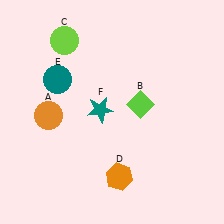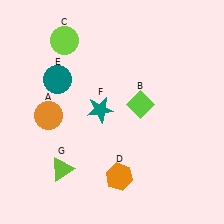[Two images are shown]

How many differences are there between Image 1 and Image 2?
There is 1 difference between the two images.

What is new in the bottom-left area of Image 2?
A lime triangle (G) was added in the bottom-left area of Image 2.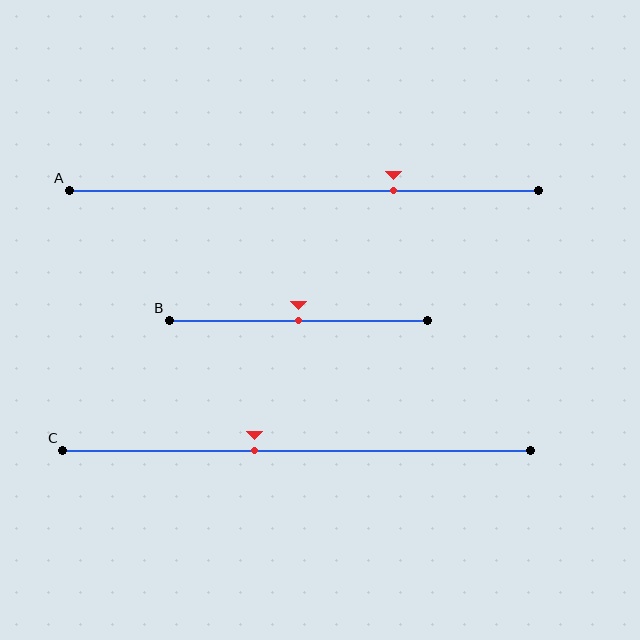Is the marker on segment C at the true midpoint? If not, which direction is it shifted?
No, the marker on segment C is shifted to the left by about 9% of the segment length.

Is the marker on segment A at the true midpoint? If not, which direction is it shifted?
No, the marker on segment A is shifted to the right by about 19% of the segment length.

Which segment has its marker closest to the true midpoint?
Segment B has its marker closest to the true midpoint.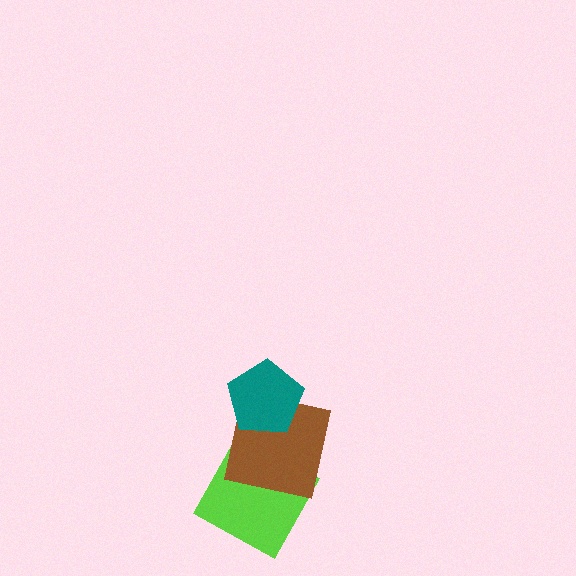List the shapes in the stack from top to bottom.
From top to bottom: the teal pentagon, the brown square, the lime square.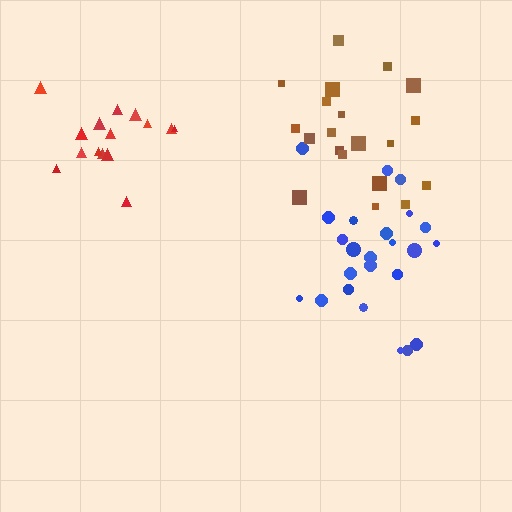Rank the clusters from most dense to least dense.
red, blue, brown.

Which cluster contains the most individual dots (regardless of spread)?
Blue (25).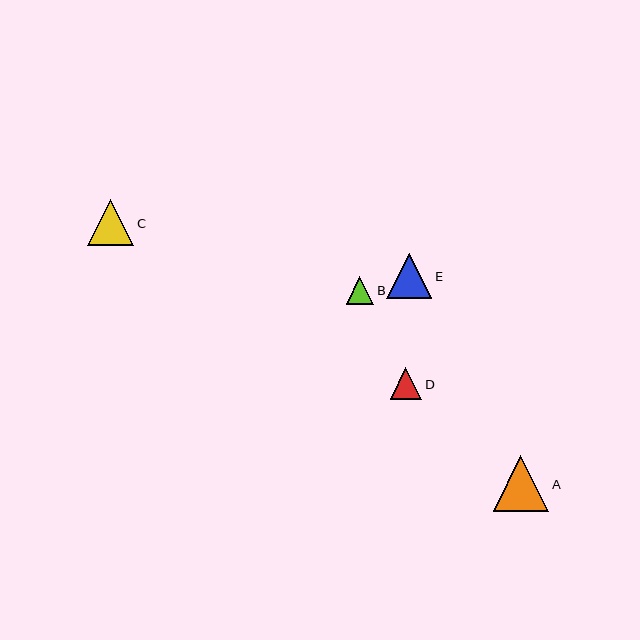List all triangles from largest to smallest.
From largest to smallest: A, C, E, D, B.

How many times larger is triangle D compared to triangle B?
Triangle D is approximately 1.1 times the size of triangle B.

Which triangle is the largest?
Triangle A is the largest with a size of approximately 55 pixels.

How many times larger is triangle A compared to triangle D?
Triangle A is approximately 1.8 times the size of triangle D.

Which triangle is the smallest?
Triangle B is the smallest with a size of approximately 28 pixels.